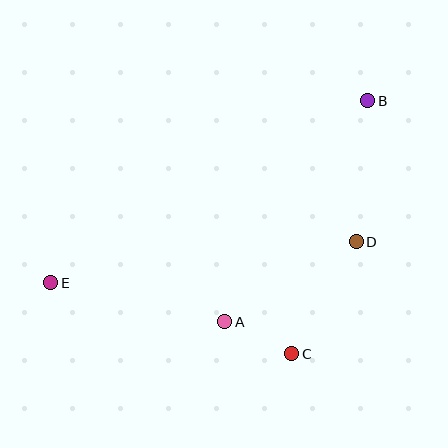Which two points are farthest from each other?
Points B and E are farthest from each other.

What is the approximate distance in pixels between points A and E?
The distance between A and E is approximately 178 pixels.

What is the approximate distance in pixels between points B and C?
The distance between B and C is approximately 264 pixels.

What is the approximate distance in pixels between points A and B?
The distance between A and B is approximately 263 pixels.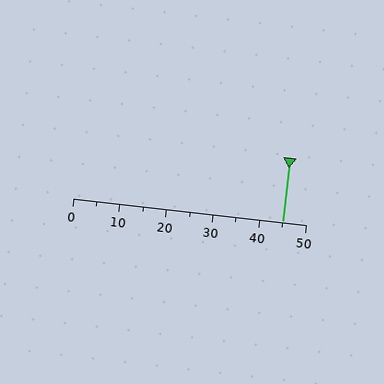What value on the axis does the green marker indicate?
The marker indicates approximately 45.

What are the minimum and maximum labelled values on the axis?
The axis runs from 0 to 50.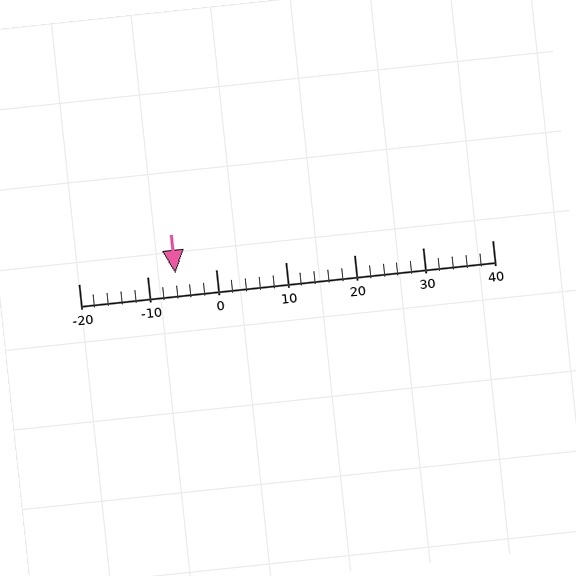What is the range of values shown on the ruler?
The ruler shows values from -20 to 40.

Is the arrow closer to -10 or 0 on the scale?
The arrow is closer to -10.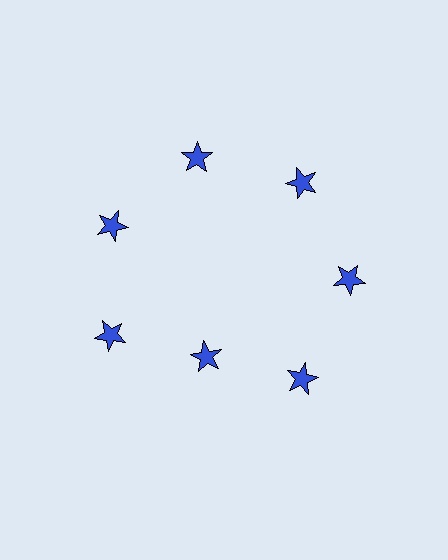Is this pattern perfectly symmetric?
No. The 7 blue stars are arranged in a ring, but one element near the 6 o'clock position is pulled inward toward the center, breaking the 7-fold rotational symmetry.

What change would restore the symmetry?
The symmetry would be restored by moving it outward, back onto the ring so that all 7 stars sit at equal angles and equal distance from the center.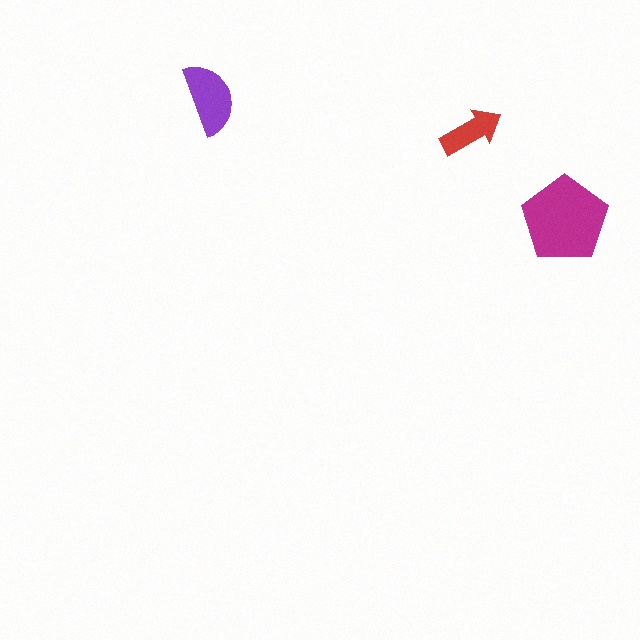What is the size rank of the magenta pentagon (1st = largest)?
1st.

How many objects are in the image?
There are 3 objects in the image.